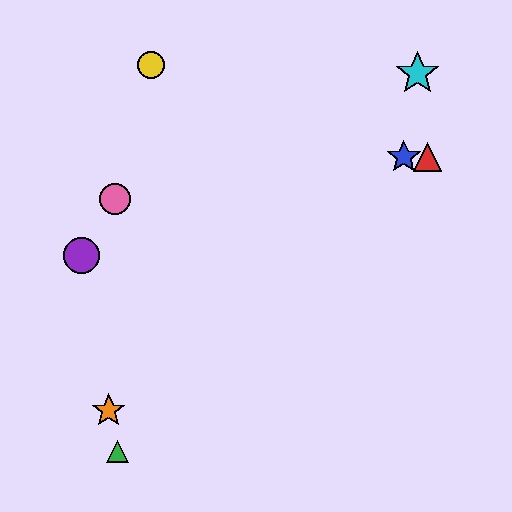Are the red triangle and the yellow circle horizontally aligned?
No, the red triangle is at y≈157 and the yellow circle is at y≈65.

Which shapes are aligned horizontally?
The red triangle, the blue star are aligned horizontally.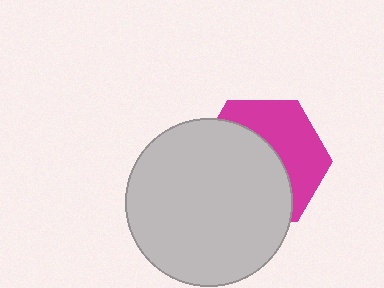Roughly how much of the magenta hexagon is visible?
A small part of it is visible (roughly 43%).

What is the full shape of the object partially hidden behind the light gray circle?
The partially hidden object is a magenta hexagon.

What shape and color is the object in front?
The object in front is a light gray circle.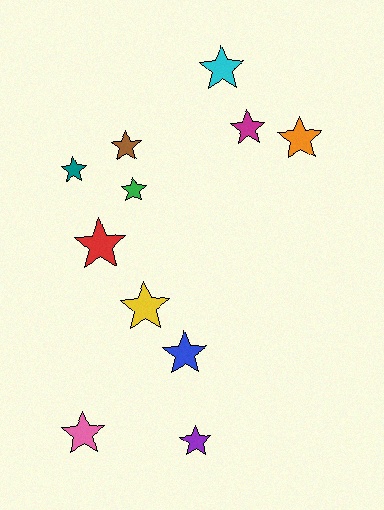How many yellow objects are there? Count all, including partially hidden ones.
There is 1 yellow object.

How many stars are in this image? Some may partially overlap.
There are 11 stars.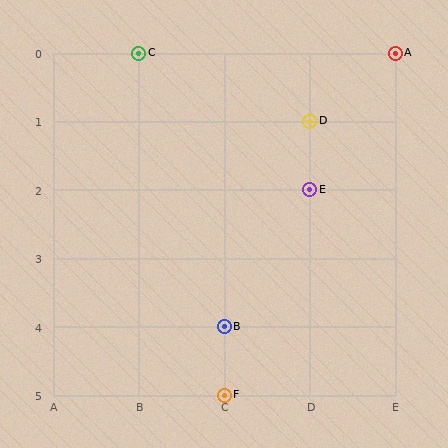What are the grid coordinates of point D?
Point D is at grid coordinates (D, 1).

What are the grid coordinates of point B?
Point B is at grid coordinates (C, 4).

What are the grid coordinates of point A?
Point A is at grid coordinates (E, 0).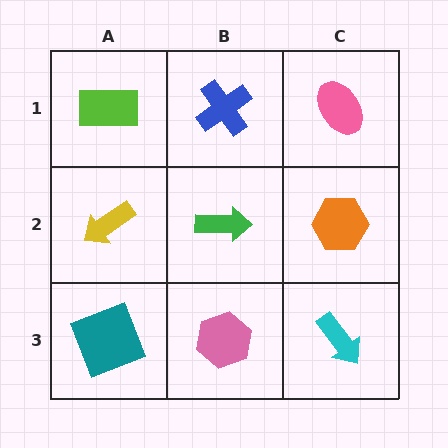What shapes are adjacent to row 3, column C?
An orange hexagon (row 2, column C), a pink hexagon (row 3, column B).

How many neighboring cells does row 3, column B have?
3.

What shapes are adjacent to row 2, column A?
A lime rectangle (row 1, column A), a teal square (row 3, column A), a green arrow (row 2, column B).